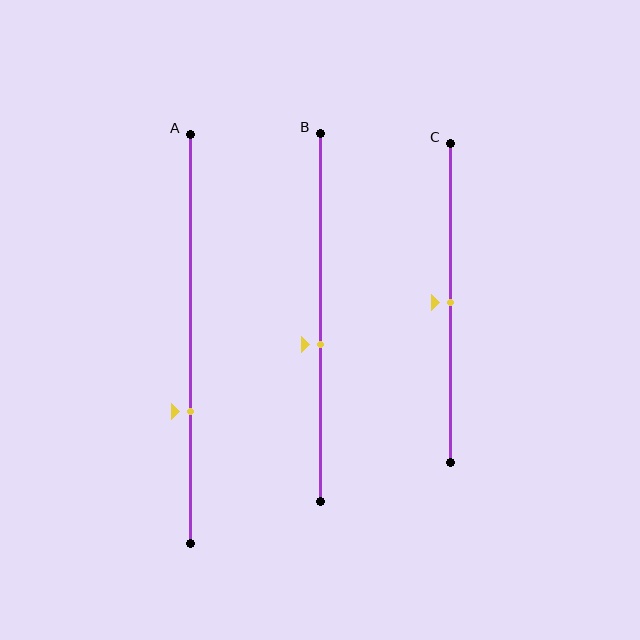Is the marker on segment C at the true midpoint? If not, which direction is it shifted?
Yes, the marker on segment C is at the true midpoint.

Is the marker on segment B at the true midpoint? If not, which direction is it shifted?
No, the marker on segment B is shifted downward by about 7% of the segment length.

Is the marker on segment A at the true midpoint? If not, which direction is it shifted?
No, the marker on segment A is shifted downward by about 18% of the segment length.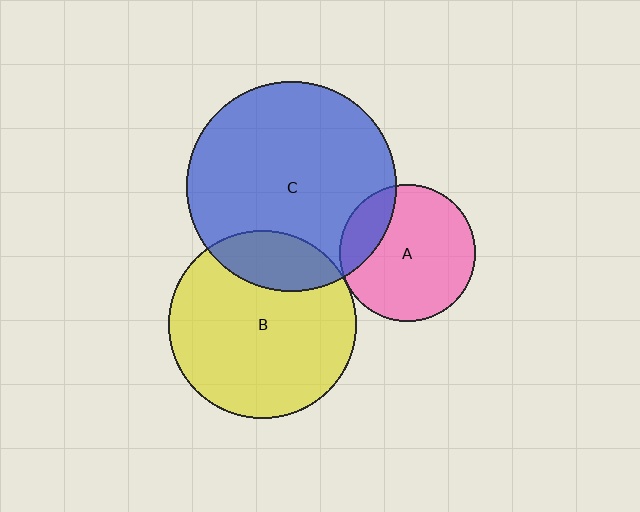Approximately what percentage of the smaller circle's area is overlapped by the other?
Approximately 20%.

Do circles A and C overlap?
Yes.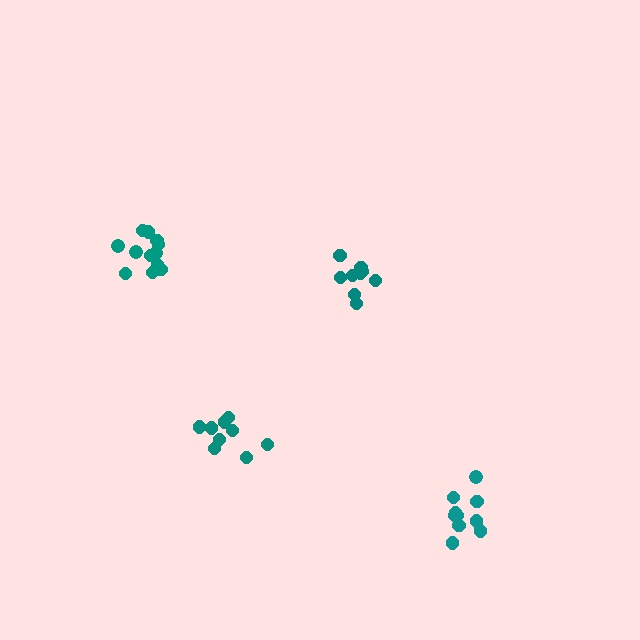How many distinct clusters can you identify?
There are 4 distinct clusters.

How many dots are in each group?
Group 1: 10 dots, Group 2: 9 dots, Group 3: 12 dots, Group 4: 9 dots (40 total).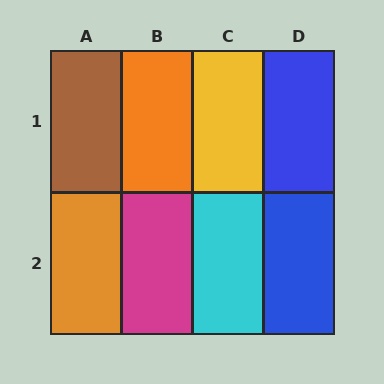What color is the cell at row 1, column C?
Yellow.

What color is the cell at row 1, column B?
Orange.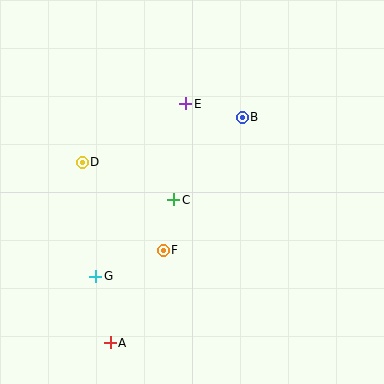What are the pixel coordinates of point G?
Point G is at (96, 276).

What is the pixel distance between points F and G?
The distance between F and G is 72 pixels.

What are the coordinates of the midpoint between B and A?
The midpoint between B and A is at (176, 230).